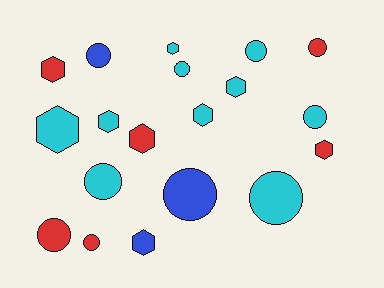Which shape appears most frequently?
Circle, with 10 objects.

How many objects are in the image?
There are 19 objects.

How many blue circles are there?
There are 2 blue circles.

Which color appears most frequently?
Cyan, with 10 objects.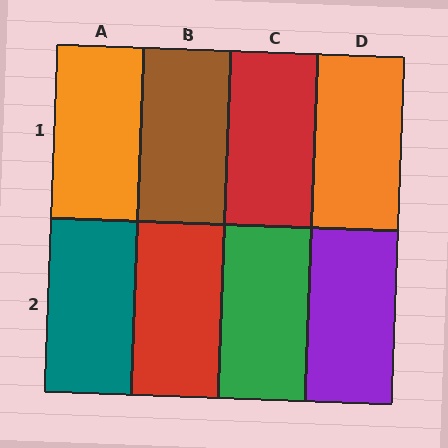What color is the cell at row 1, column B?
Brown.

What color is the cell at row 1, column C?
Red.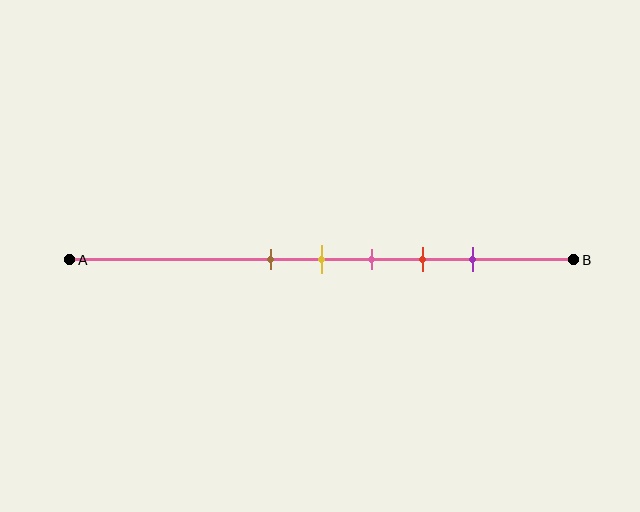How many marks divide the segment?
There are 5 marks dividing the segment.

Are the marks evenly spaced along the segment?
Yes, the marks are approximately evenly spaced.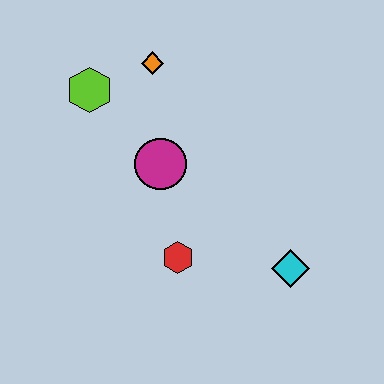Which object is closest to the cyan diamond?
The red hexagon is closest to the cyan diamond.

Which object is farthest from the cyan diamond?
The lime hexagon is farthest from the cyan diamond.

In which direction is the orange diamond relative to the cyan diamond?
The orange diamond is above the cyan diamond.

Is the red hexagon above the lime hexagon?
No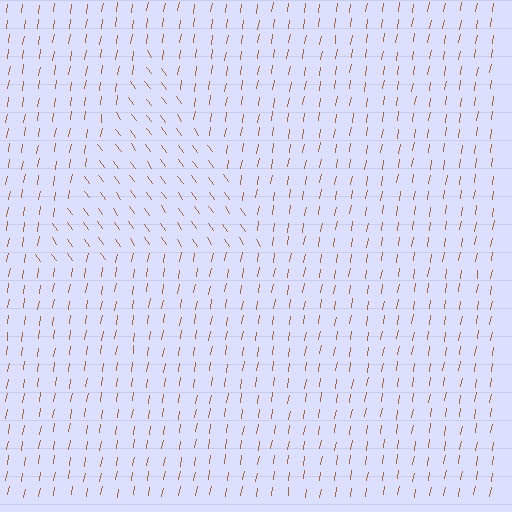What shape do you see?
I see a triangle.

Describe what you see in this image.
The image is filled with small brown line segments. A triangle region in the image has lines oriented differently from the surrounding lines, creating a visible texture boundary.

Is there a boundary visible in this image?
Yes, there is a texture boundary formed by a change in line orientation.